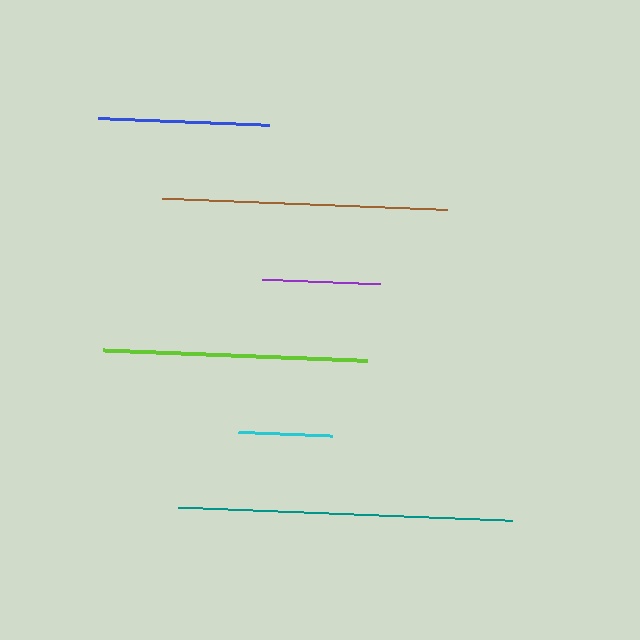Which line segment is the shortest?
The cyan line is the shortest at approximately 94 pixels.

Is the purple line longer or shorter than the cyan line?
The purple line is longer than the cyan line.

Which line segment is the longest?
The teal line is the longest at approximately 334 pixels.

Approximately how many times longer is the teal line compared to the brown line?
The teal line is approximately 1.2 times the length of the brown line.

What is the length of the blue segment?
The blue segment is approximately 171 pixels long.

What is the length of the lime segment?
The lime segment is approximately 266 pixels long.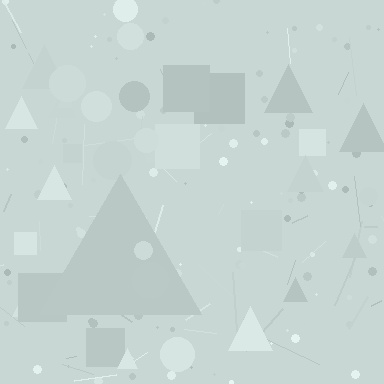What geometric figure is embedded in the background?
A triangle is embedded in the background.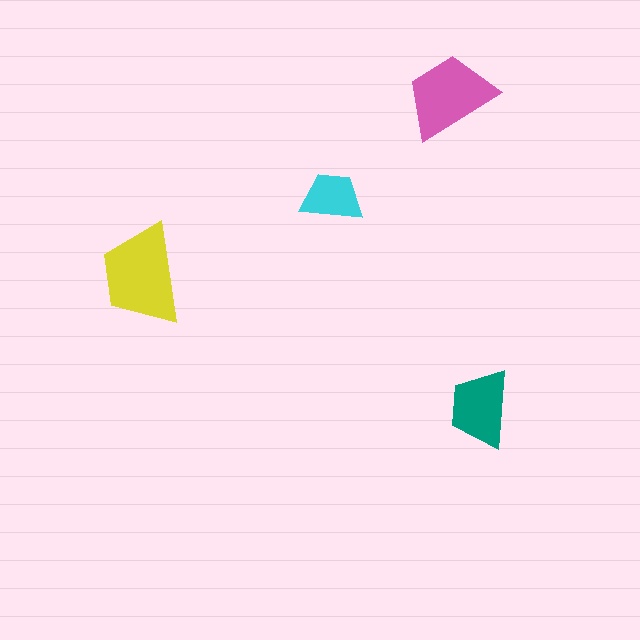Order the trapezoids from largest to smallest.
the yellow one, the pink one, the teal one, the cyan one.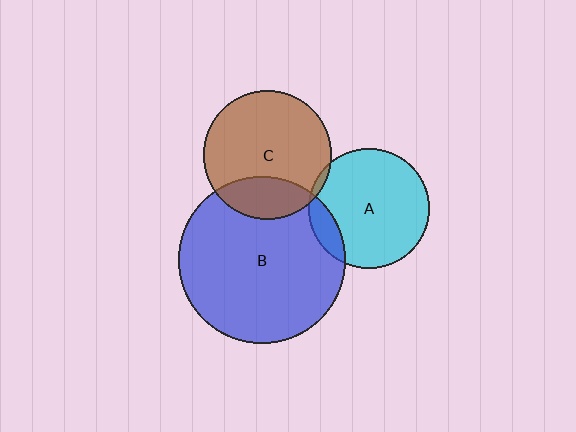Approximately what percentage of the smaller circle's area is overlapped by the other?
Approximately 10%.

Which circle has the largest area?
Circle B (blue).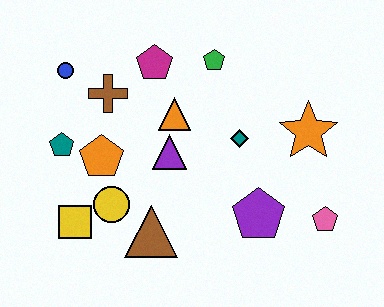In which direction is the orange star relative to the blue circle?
The orange star is to the right of the blue circle.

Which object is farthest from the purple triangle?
The pink pentagon is farthest from the purple triangle.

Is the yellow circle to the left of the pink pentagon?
Yes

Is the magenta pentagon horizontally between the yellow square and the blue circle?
No